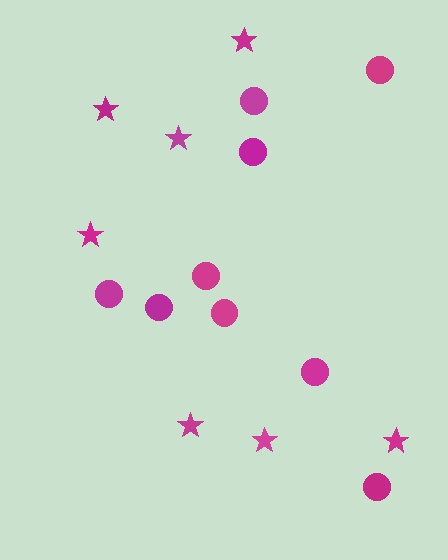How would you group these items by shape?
There are 2 groups: one group of stars (7) and one group of circles (9).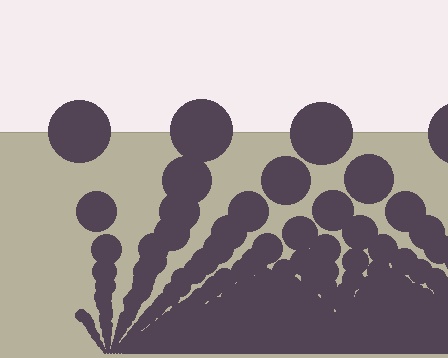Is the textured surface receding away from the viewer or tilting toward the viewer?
The surface appears to tilt toward the viewer. Texture elements get larger and sparser toward the top.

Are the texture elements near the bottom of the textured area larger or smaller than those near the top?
Smaller. The gradient is inverted — elements near the bottom are smaller and denser.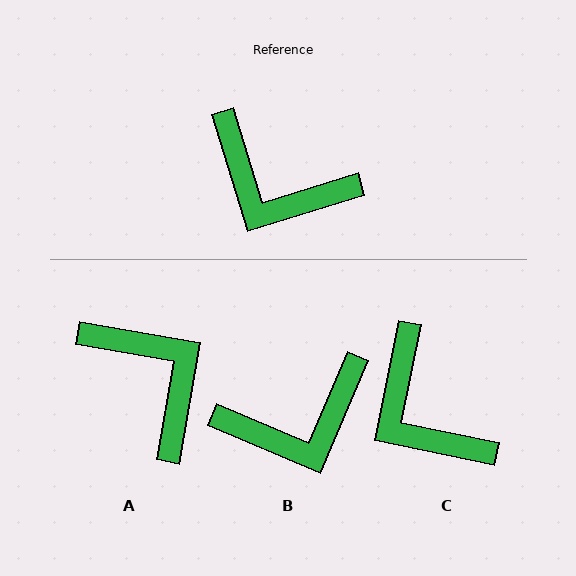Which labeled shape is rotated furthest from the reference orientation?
A, about 153 degrees away.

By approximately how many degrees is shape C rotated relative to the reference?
Approximately 29 degrees clockwise.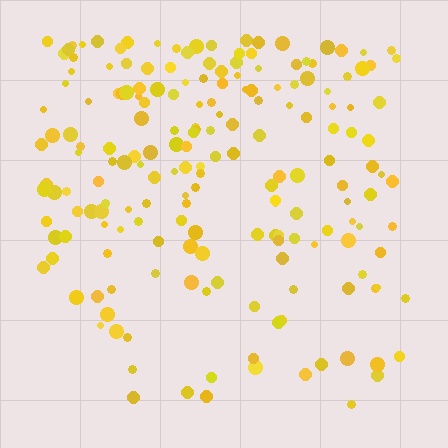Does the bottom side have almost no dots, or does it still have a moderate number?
Still a moderate number, just noticeably fewer than the top.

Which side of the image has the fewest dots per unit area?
The bottom.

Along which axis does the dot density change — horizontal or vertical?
Vertical.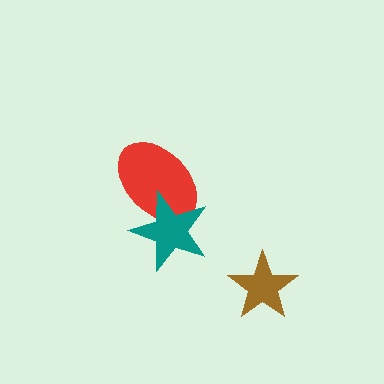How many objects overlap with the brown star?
0 objects overlap with the brown star.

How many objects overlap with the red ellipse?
1 object overlaps with the red ellipse.